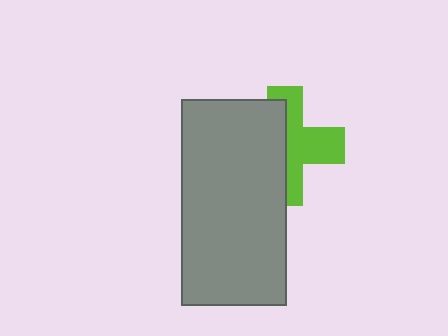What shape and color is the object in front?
The object in front is a gray rectangle.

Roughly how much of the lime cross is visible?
About half of it is visible (roughly 51%).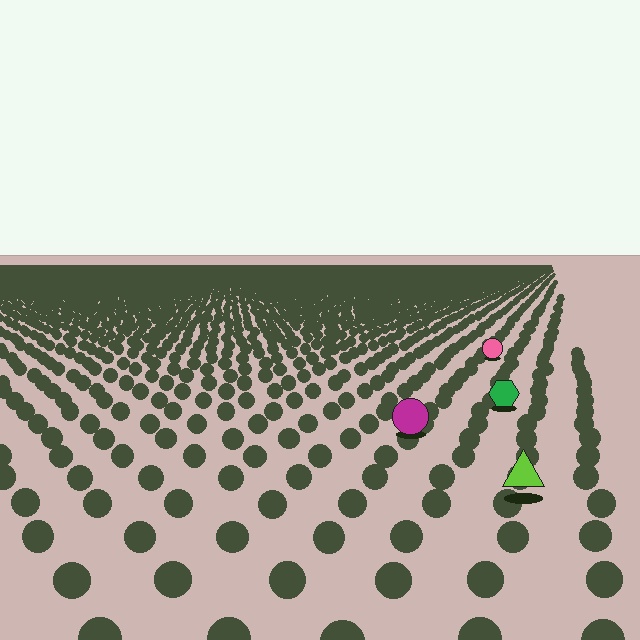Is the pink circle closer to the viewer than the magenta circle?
No. The magenta circle is closer — you can tell from the texture gradient: the ground texture is coarser near it.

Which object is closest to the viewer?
The lime triangle is closest. The texture marks near it are larger and more spread out.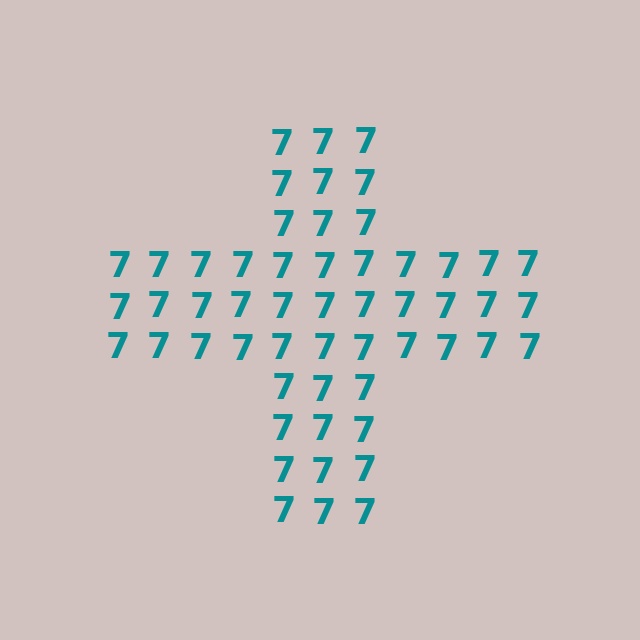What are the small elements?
The small elements are digit 7's.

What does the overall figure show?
The overall figure shows a cross.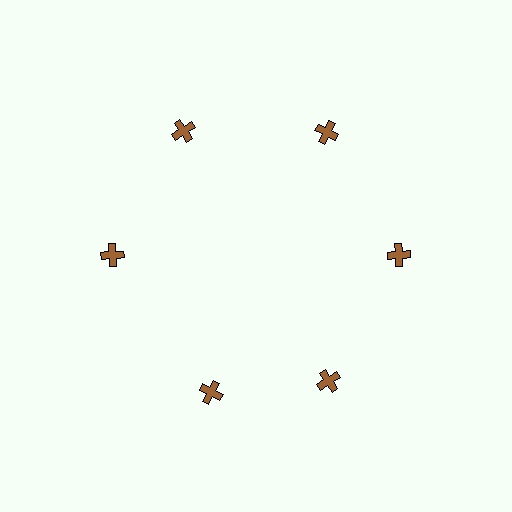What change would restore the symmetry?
The symmetry would be restored by rotating it back into even spacing with its neighbors so that all 6 crosses sit at equal angles and equal distance from the center.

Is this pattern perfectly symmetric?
No. The 6 brown crosses are arranged in a ring, but one element near the 7 o'clock position is rotated out of alignment along the ring, breaking the 6-fold rotational symmetry.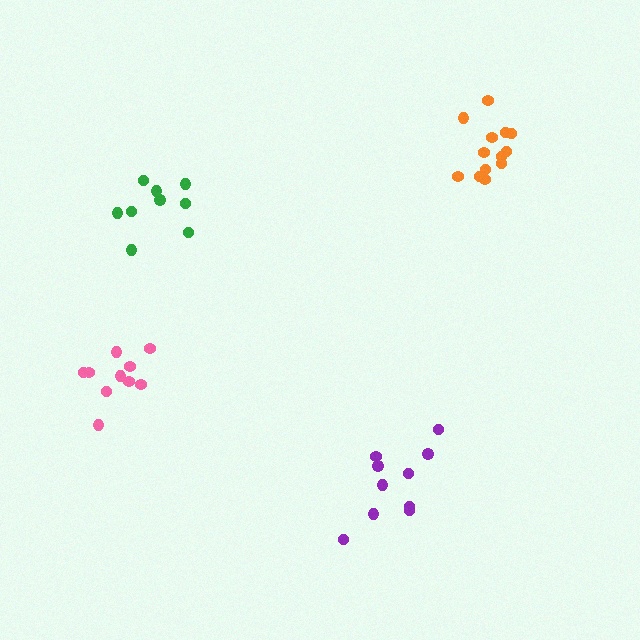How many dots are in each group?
Group 1: 10 dots, Group 2: 10 dots, Group 3: 13 dots, Group 4: 9 dots (42 total).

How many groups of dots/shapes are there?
There are 4 groups.